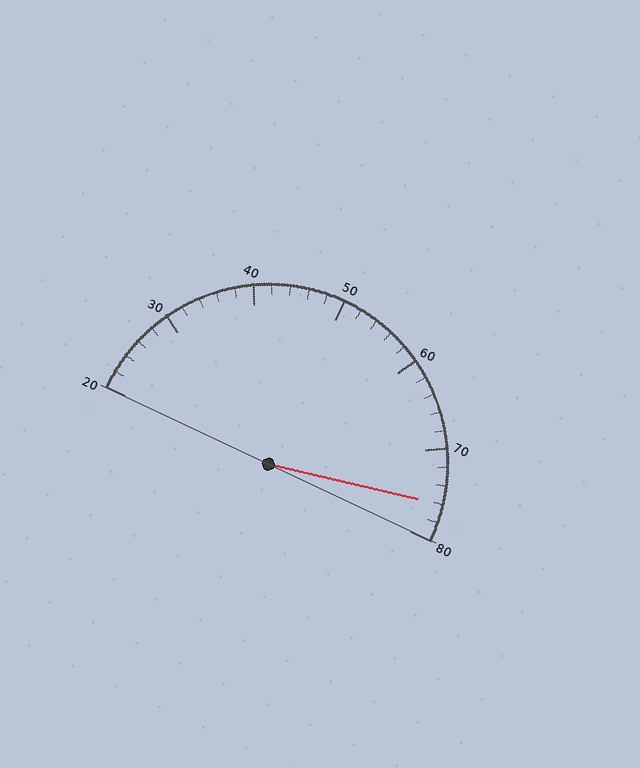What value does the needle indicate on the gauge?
The needle indicates approximately 76.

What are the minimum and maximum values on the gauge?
The gauge ranges from 20 to 80.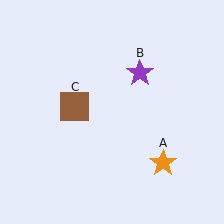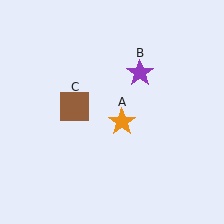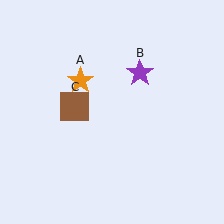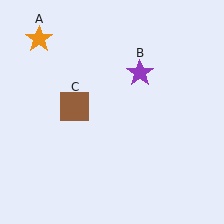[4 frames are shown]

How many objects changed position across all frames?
1 object changed position: orange star (object A).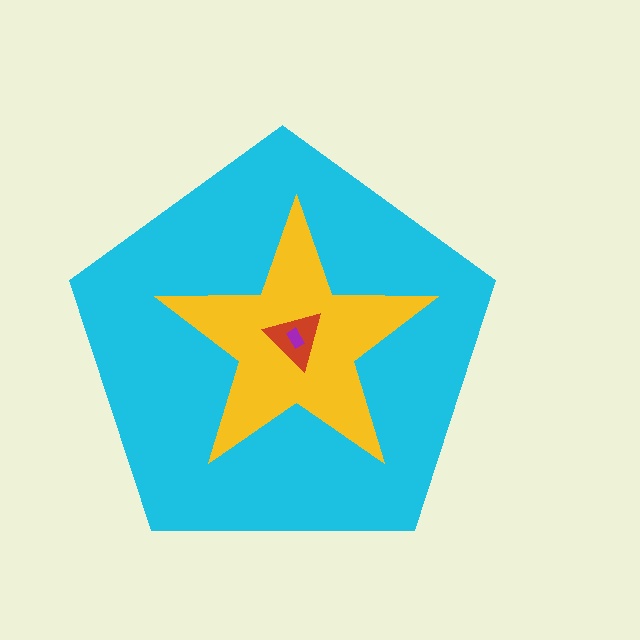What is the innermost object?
The purple rectangle.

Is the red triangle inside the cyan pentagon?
Yes.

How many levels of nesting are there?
4.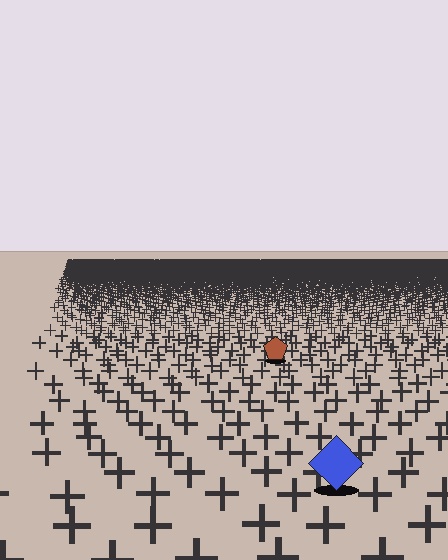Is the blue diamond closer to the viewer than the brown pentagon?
Yes. The blue diamond is closer — you can tell from the texture gradient: the ground texture is coarser near it.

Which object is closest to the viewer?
The blue diamond is closest. The texture marks near it are larger and more spread out.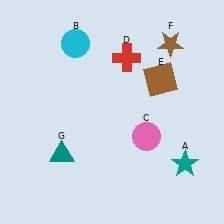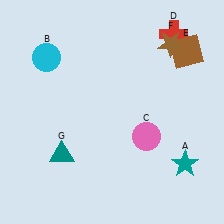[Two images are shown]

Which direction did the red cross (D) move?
The red cross (D) moved right.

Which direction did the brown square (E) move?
The brown square (E) moved up.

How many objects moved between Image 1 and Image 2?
3 objects moved between the two images.